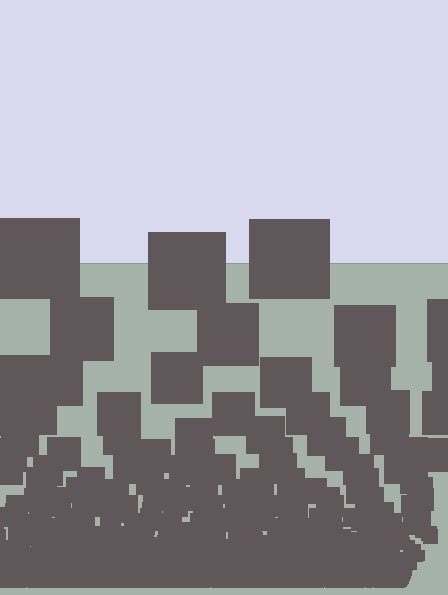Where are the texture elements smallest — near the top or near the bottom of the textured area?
Near the bottom.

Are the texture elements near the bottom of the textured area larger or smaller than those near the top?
Smaller. The gradient is inverted — elements near the bottom are smaller and denser.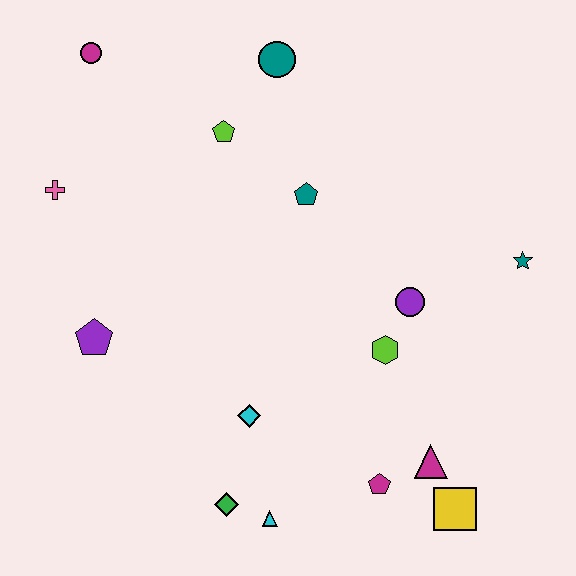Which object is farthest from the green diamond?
The magenta circle is farthest from the green diamond.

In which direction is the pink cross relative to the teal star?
The pink cross is to the left of the teal star.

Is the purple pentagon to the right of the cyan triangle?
No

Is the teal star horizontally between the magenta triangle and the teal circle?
No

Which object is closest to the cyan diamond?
The green diamond is closest to the cyan diamond.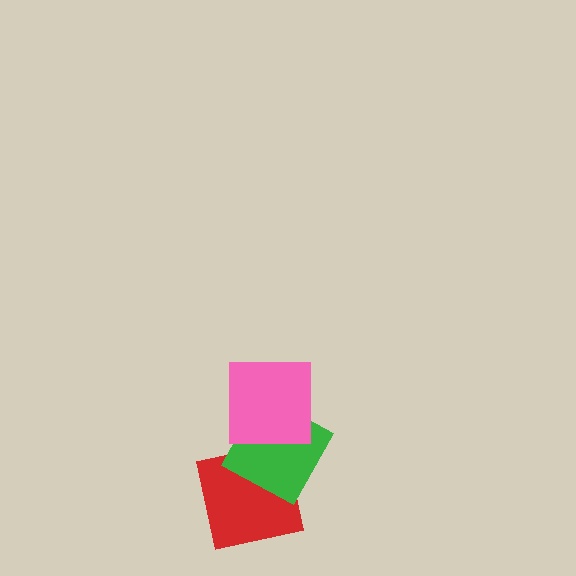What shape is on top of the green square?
The pink square is on top of the green square.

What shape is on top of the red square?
The green square is on top of the red square.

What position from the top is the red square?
The red square is 3rd from the top.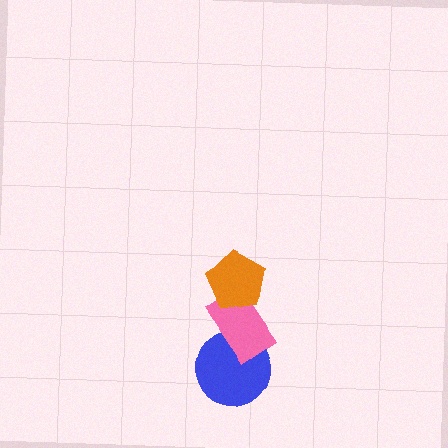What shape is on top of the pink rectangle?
The orange pentagon is on top of the pink rectangle.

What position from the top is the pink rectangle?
The pink rectangle is 2nd from the top.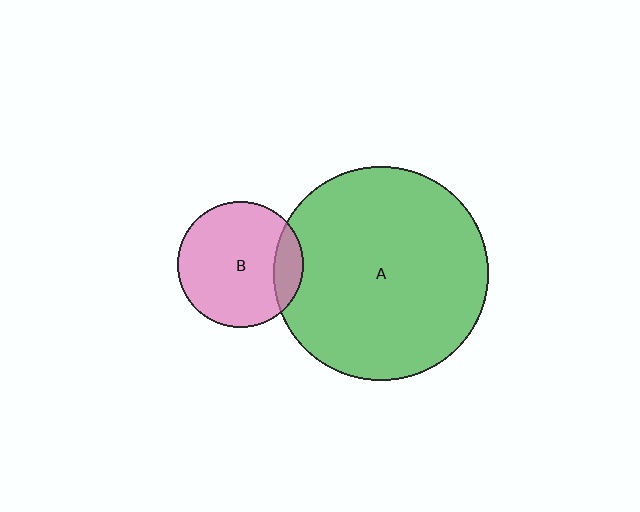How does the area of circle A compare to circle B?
Approximately 2.9 times.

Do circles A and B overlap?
Yes.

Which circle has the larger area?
Circle A (green).